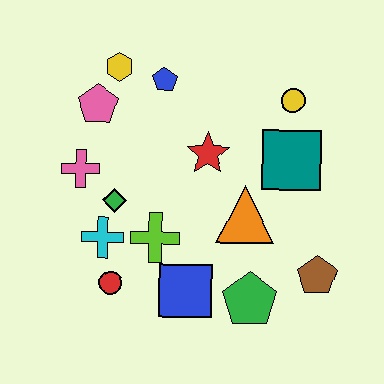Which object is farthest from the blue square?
The yellow hexagon is farthest from the blue square.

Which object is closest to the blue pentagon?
The yellow hexagon is closest to the blue pentagon.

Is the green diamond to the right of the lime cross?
No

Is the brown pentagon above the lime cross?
No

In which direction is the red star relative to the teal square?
The red star is to the left of the teal square.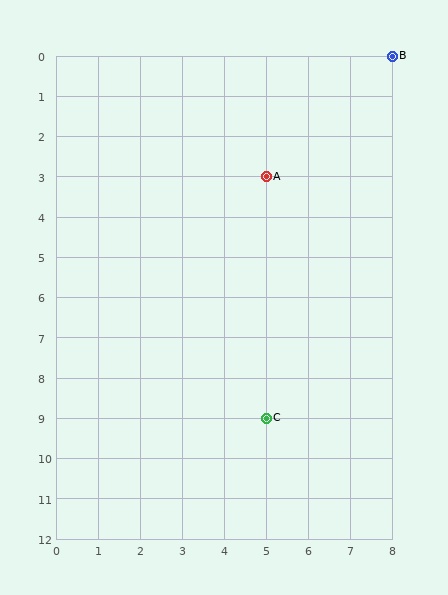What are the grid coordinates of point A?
Point A is at grid coordinates (5, 3).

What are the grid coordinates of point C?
Point C is at grid coordinates (5, 9).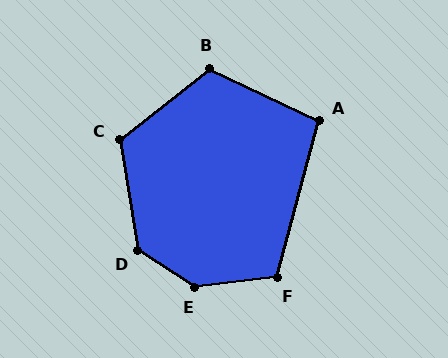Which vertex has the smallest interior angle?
A, at approximately 100 degrees.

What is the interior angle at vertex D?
Approximately 132 degrees (obtuse).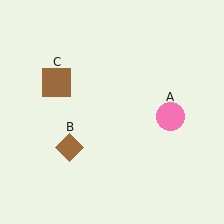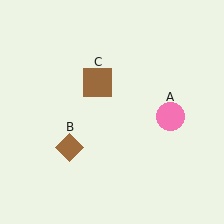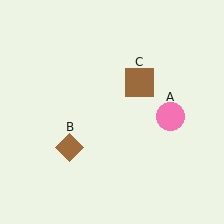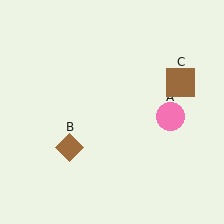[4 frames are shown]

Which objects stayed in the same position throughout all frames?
Pink circle (object A) and brown diamond (object B) remained stationary.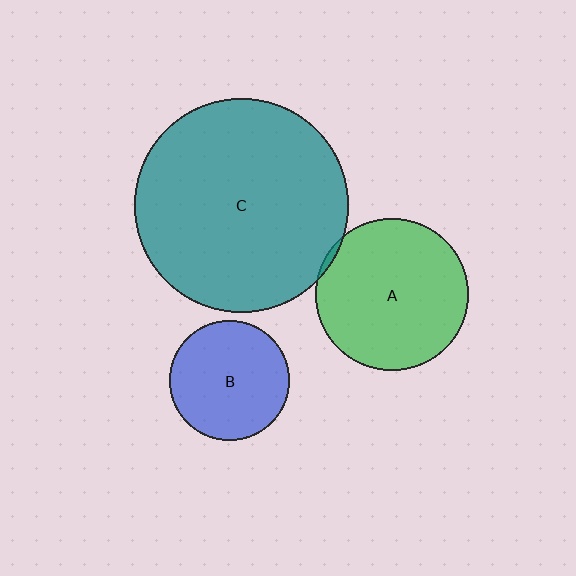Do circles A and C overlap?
Yes.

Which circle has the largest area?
Circle C (teal).